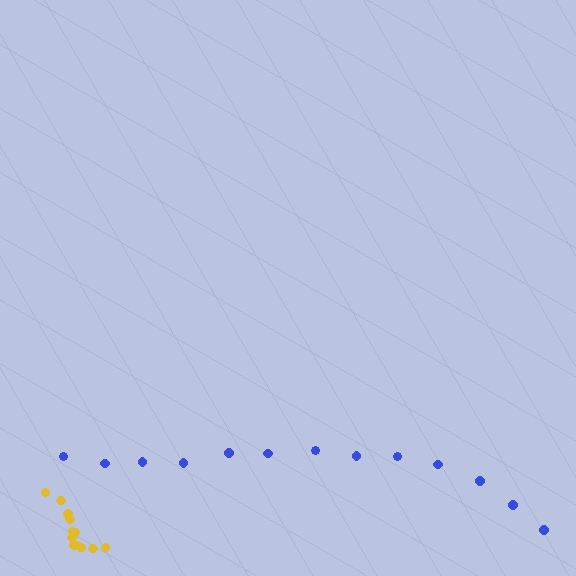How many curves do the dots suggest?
There are 2 distinct paths.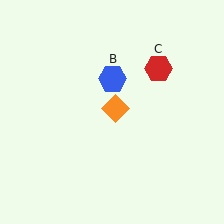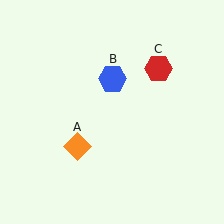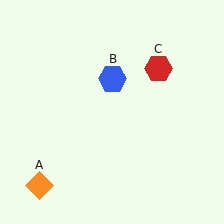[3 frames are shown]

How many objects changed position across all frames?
1 object changed position: orange diamond (object A).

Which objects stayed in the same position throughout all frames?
Blue hexagon (object B) and red hexagon (object C) remained stationary.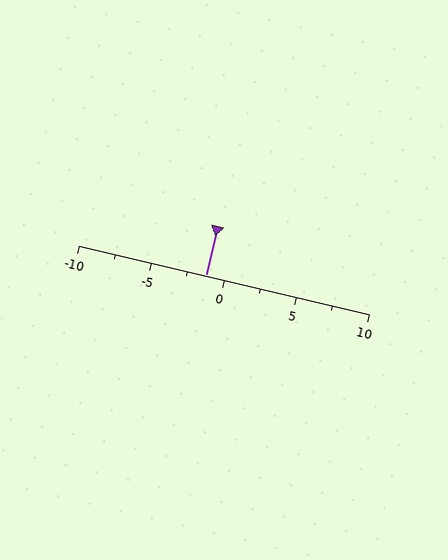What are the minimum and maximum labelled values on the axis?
The axis runs from -10 to 10.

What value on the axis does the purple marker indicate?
The marker indicates approximately -1.2.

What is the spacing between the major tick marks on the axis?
The major ticks are spaced 5 apart.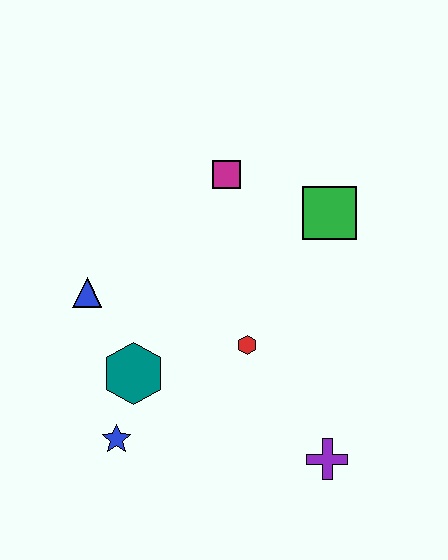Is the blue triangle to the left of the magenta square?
Yes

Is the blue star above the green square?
No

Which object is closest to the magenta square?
The green square is closest to the magenta square.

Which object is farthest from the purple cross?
The magenta square is farthest from the purple cross.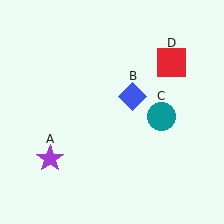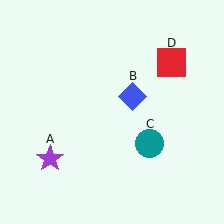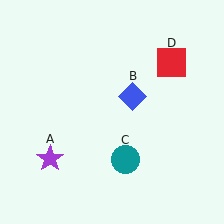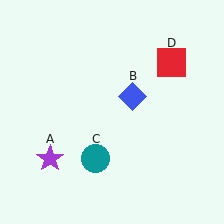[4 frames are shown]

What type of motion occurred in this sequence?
The teal circle (object C) rotated clockwise around the center of the scene.